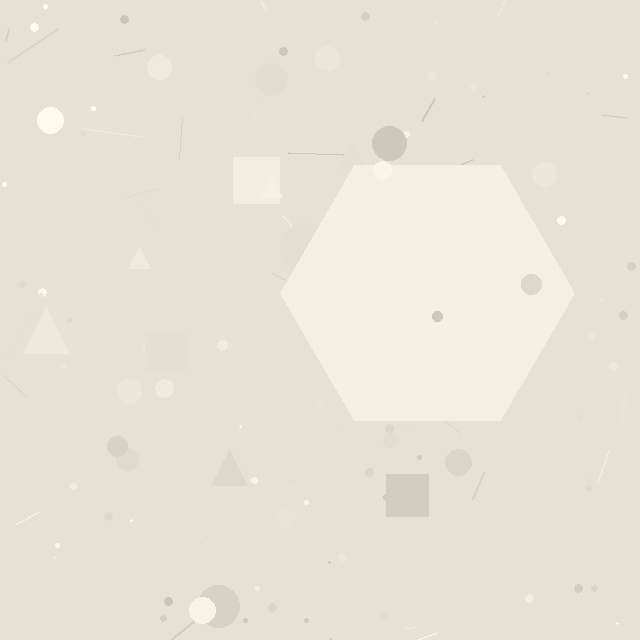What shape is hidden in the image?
A hexagon is hidden in the image.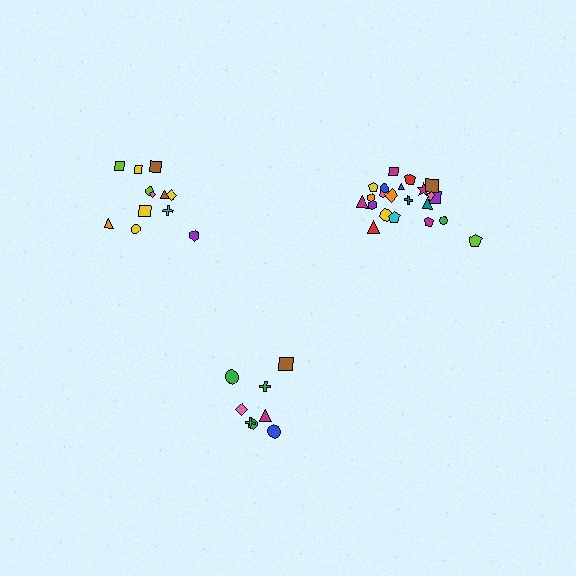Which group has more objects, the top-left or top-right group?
The top-right group.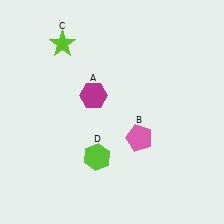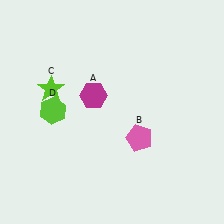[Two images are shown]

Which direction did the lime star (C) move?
The lime star (C) moved down.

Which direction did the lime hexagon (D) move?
The lime hexagon (D) moved up.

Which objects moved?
The objects that moved are: the lime star (C), the lime hexagon (D).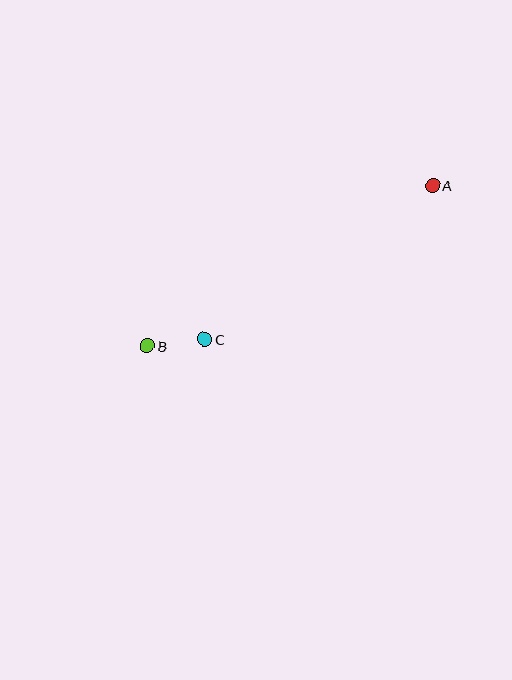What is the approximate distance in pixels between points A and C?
The distance between A and C is approximately 275 pixels.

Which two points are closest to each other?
Points B and C are closest to each other.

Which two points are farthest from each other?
Points A and B are farthest from each other.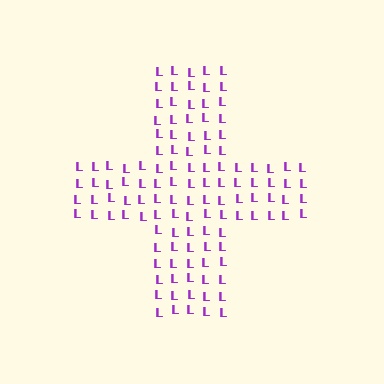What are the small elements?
The small elements are letter L's.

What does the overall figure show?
The overall figure shows a cross.